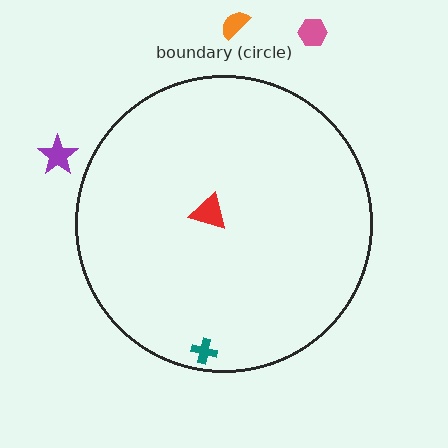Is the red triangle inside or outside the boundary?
Inside.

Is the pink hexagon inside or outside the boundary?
Outside.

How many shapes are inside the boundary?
2 inside, 3 outside.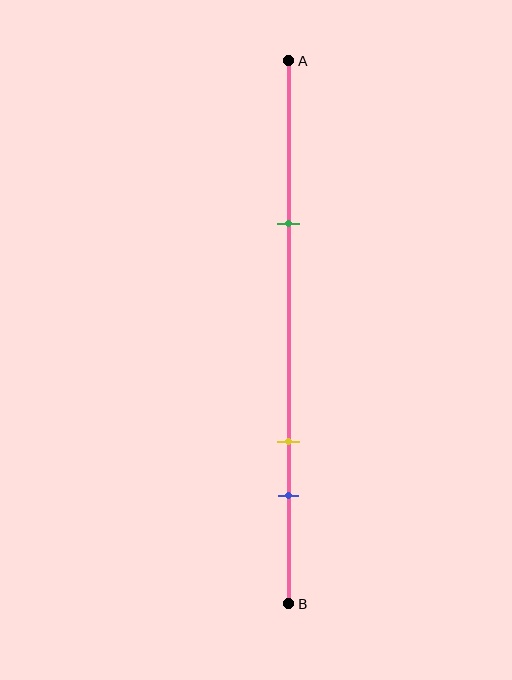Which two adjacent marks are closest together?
The yellow and blue marks are the closest adjacent pair.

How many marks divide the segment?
There are 3 marks dividing the segment.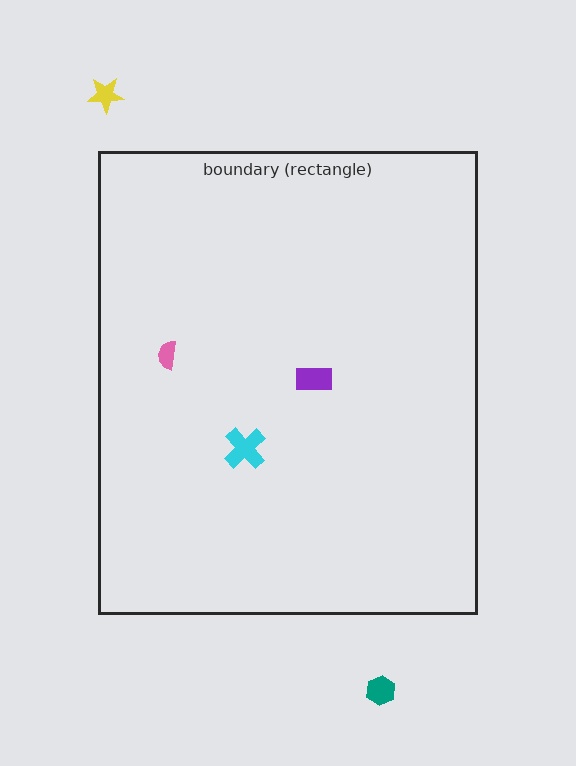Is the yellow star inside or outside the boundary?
Outside.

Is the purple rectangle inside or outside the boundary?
Inside.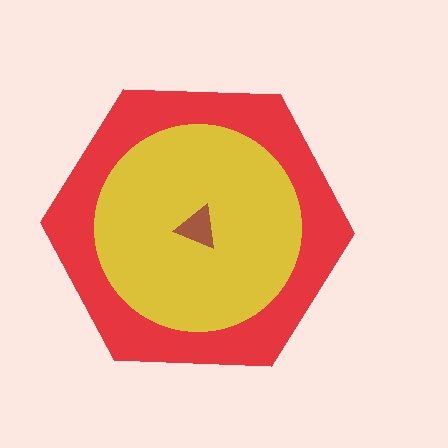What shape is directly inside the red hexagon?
The yellow circle.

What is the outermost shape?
The red hexagon.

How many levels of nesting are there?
3.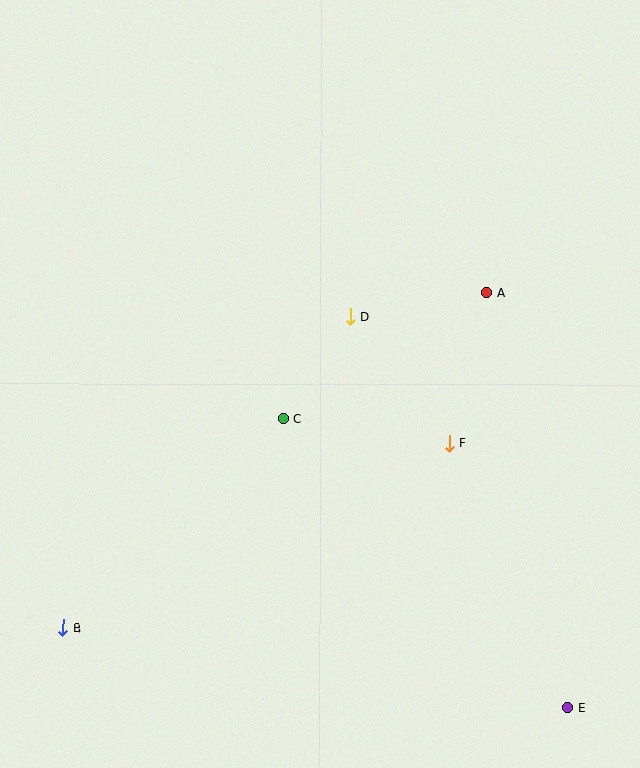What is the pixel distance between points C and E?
The distance between C and E is 405 pixels.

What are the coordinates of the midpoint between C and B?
The midpoint between C and B is at (173, 524).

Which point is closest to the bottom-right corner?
Point E is closest to the bottom-right corner.